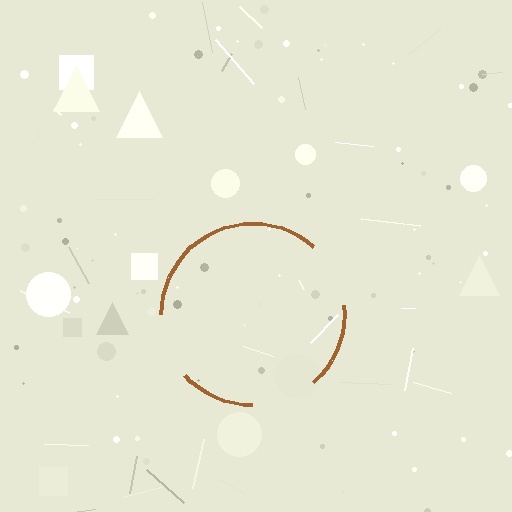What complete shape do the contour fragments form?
The contour fragments form a circle.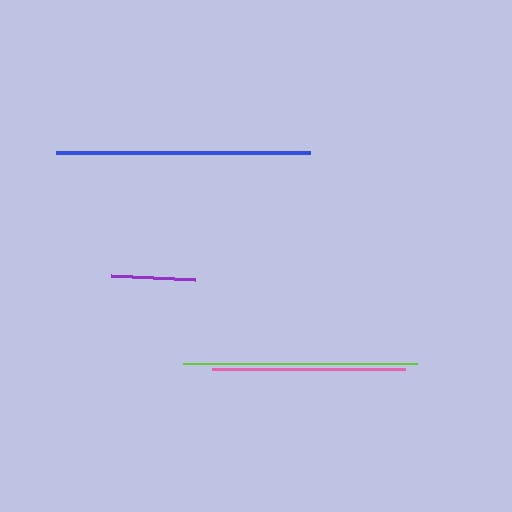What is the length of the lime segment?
The lime segment is approximately 234 pixels long.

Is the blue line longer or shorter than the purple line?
The blue line is longer than the purple line.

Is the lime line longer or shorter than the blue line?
The blue line is longer than the lime line.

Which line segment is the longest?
The blue line is the longest at approximately 253 pixels.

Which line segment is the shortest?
The purple line is the shortest at approximately 84 pixels.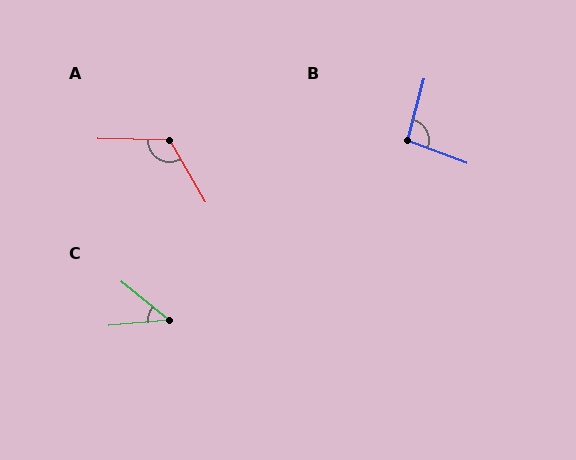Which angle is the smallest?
C, at approximately 45 degrees.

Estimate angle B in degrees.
Approximately 96 degrees.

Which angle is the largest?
A, at approximately 121 degrees.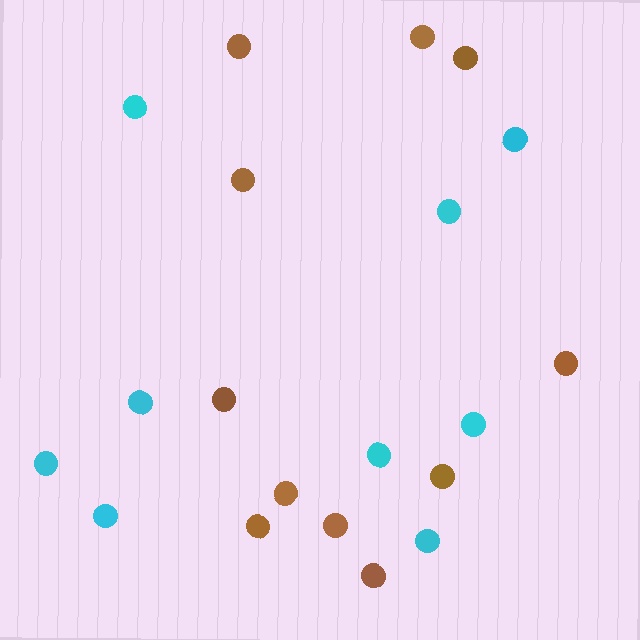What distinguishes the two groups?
There are 2 groups: one group of cyan circles (9) and one group of brown circles (11).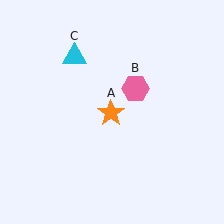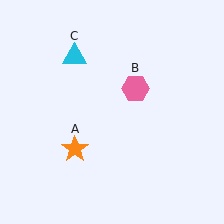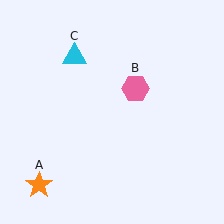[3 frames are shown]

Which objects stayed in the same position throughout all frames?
Pink hexagon (object B) and cyan triangle (object C) remained stationary.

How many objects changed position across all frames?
1 object changed position: orange star (object A).